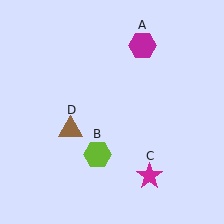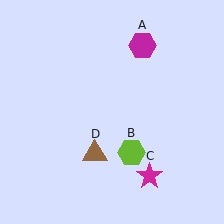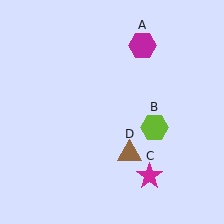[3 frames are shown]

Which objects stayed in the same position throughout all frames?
Magenta hexagon (object A) and magenta star (object C) remained stationary.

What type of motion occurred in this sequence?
The lime hexagon (object B), brown triangle (object D) rotated counterclockwise around the center of the scene.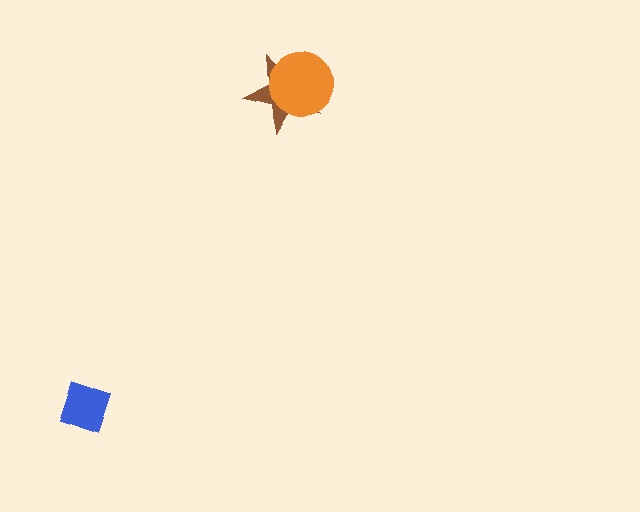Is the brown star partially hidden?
Yes, it is partially covered by another shape.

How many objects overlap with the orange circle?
1 object overlaps with the orange circle.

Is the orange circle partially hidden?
No, no other shape covers it.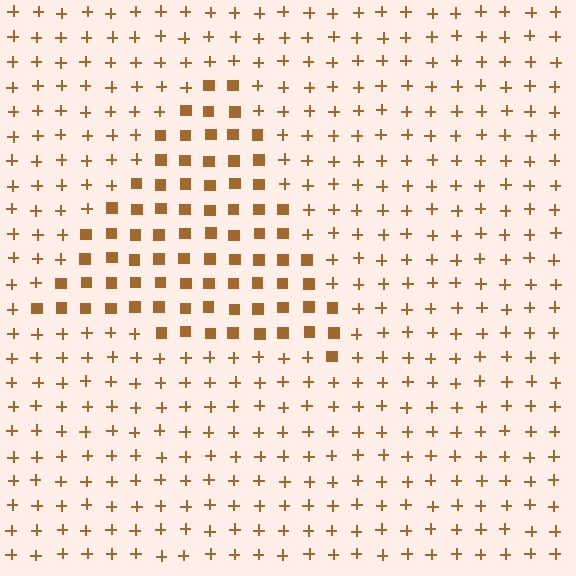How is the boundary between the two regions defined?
The boundary is defined by a change in element shape: squares inside vs. plus signs outside. All elements share the same color and spacing.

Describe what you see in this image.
The image is filled with small brown elements arranged in a uniform grid. A triangle-shaped region contains squares, while the surrounding area contains plus signs. The boundary is defined purely by the change in element shape.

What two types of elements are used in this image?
The image uses squares inside the triangle region and plus signs outside it.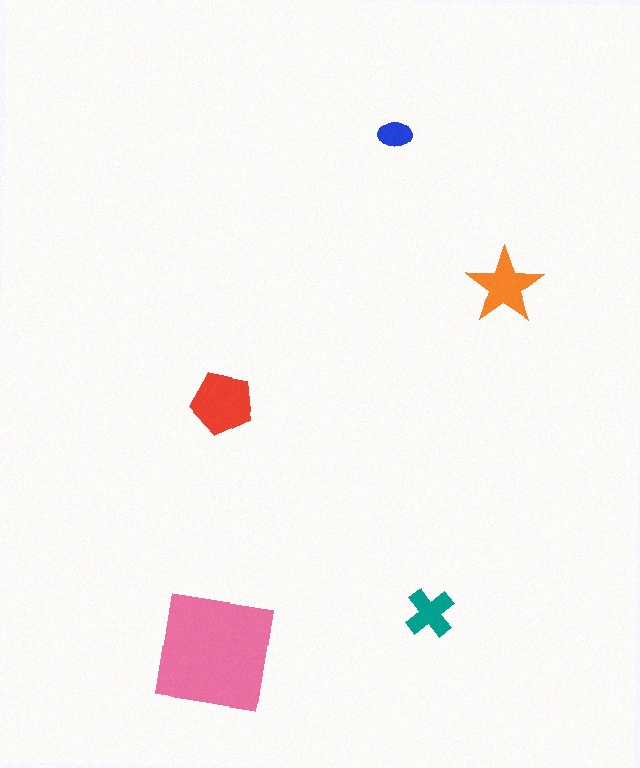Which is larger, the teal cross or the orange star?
The orange star.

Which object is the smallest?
The blue ellipse.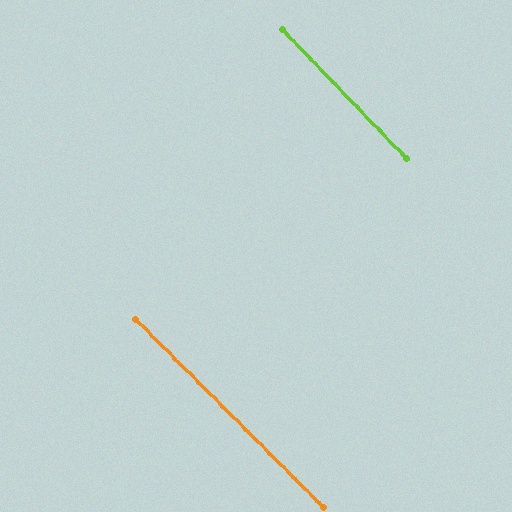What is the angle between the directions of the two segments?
Approximately 1 degree.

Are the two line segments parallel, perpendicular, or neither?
Parallel — their directions differ by only 1.0°.